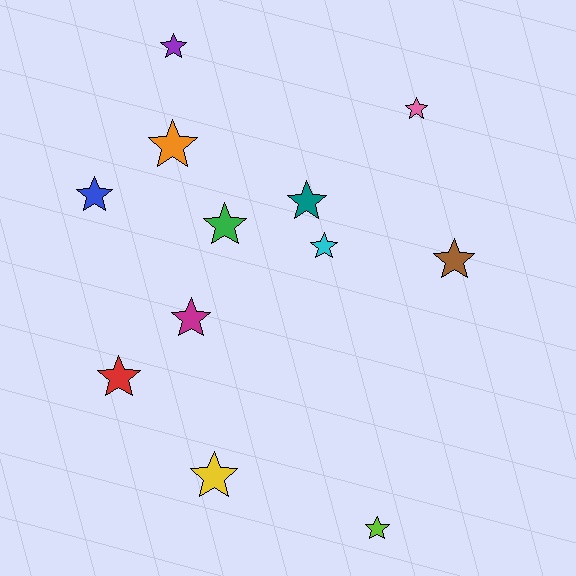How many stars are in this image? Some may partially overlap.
There are 12 stars.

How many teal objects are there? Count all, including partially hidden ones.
There is 1 teal object.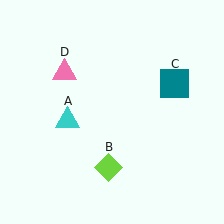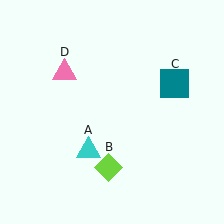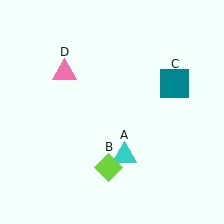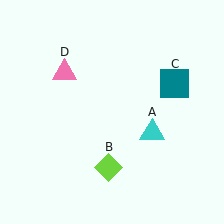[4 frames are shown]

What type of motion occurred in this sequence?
The cyan triangle (object A) rotated counterclockwise around the center of the scene.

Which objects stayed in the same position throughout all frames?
Lime diamond (object B) and teal square (object C) and pink triangle (object D) remained stationary.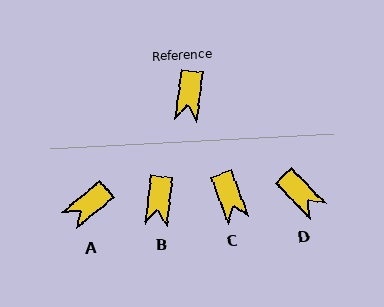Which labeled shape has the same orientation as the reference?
B.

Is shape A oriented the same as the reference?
No, it is off by about 43 degrees.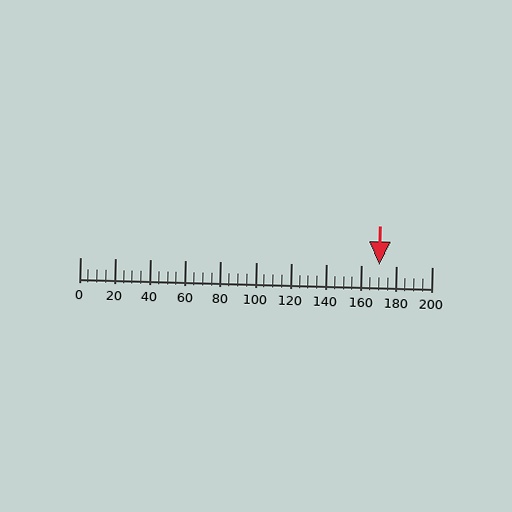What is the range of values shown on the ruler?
The ruler shows values from 0 to 200.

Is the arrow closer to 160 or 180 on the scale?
The arrow is closer to 180.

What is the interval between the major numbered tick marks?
The major tick marks are spaced 20 units apart.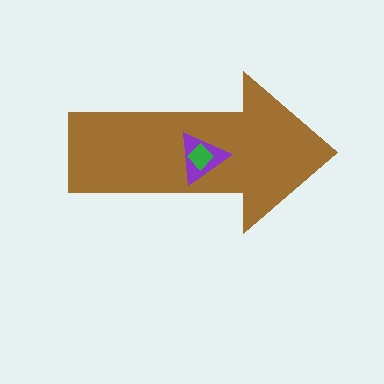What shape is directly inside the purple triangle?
The green diamond.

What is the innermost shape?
The green diamond.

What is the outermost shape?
The brown arrow.